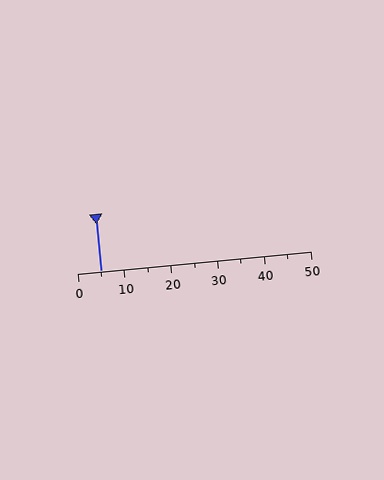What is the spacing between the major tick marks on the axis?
The major ticks are spaced 10 apart.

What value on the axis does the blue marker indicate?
The marker indicates approximately 5.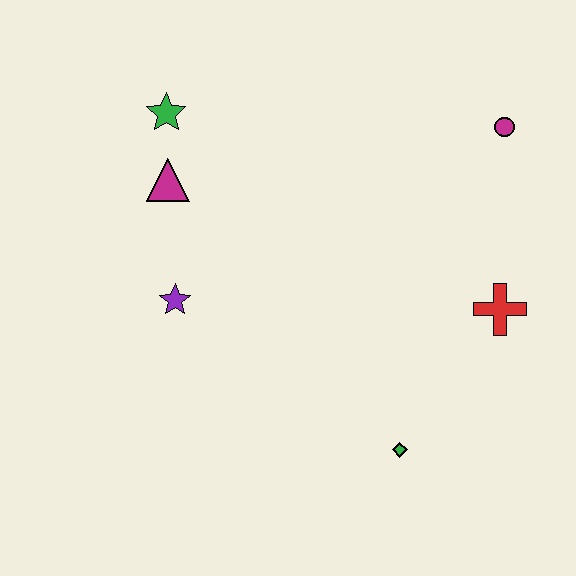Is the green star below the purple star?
No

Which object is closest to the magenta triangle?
The green star is closest to the magenta triangle.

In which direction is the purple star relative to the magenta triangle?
The purple star is below the magenta triangle.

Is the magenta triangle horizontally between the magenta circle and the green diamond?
No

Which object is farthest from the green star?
The green diamond is farthest from the green star.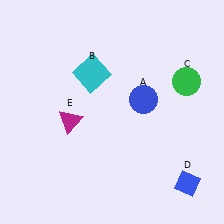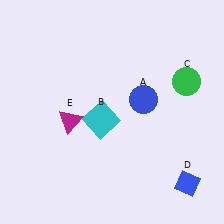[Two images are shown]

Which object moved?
The cyan square (B) moved down.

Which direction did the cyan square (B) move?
The cyan square (B) moved down.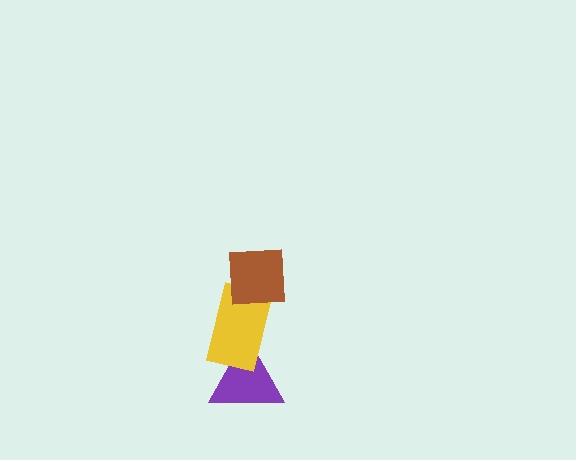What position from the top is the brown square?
The brown square is 1st from the top.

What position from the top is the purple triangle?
The purple triangle is 3rd from the top.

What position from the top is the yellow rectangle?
The yellow rectangle is 2nd from the top.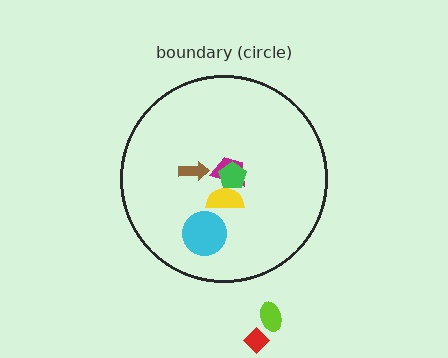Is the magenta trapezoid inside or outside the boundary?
Inside.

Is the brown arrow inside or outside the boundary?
Inside.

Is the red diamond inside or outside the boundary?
Outside.